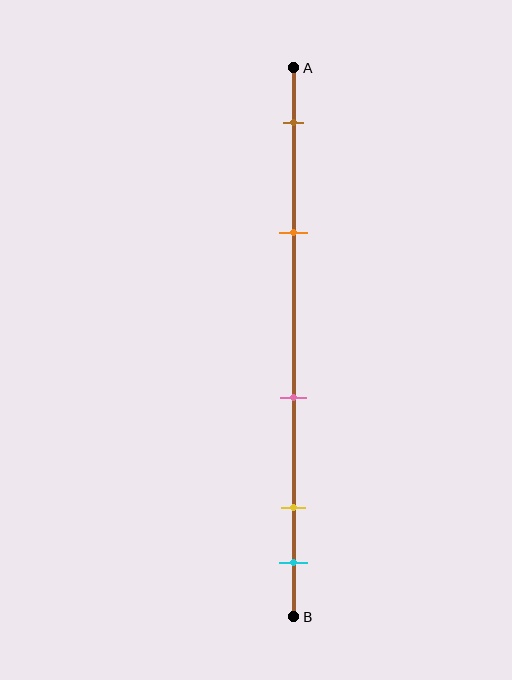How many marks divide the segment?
There are 5 marks dividing the segment.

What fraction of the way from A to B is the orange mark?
The orange mark is approximately 30% (0.3) of the way from A to B.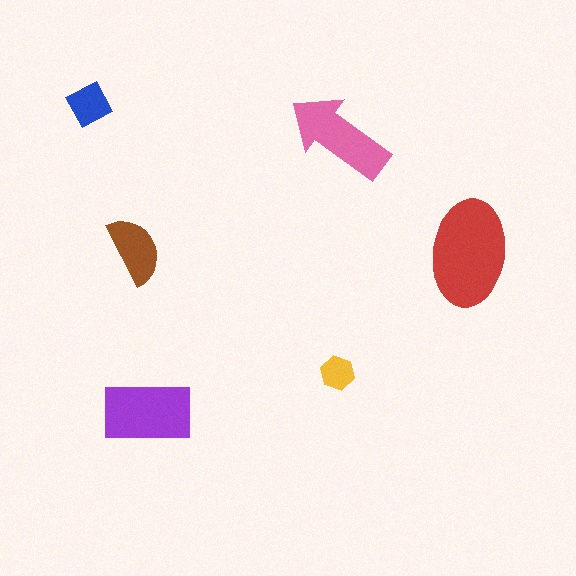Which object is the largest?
The red ellipse.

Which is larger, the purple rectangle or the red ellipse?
The red ellipse.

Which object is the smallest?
The yellow hexagon.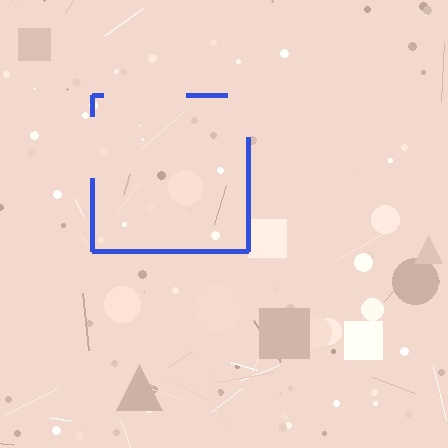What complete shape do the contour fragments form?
The contour fragments form a square.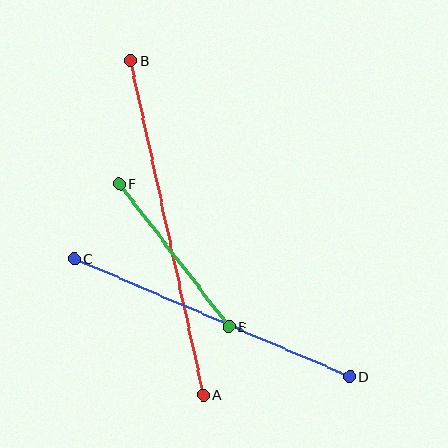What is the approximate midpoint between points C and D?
The midpoint is at approximately (212, 318) pixels.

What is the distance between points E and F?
The distance is approximately 180 pixels.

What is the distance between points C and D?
The distance is approximately 300 pixels.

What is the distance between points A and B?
The distance is approximately 342 pixels.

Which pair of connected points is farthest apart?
Points A and B are farthest apart.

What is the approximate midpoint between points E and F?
The midpoint is at approximately (174, 255) pixels.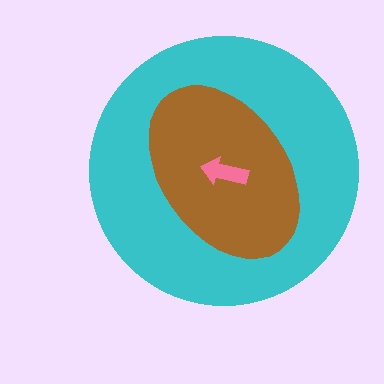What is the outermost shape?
The cyan circle.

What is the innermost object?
The pink arrow.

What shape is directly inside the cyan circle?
The brown ellipse.